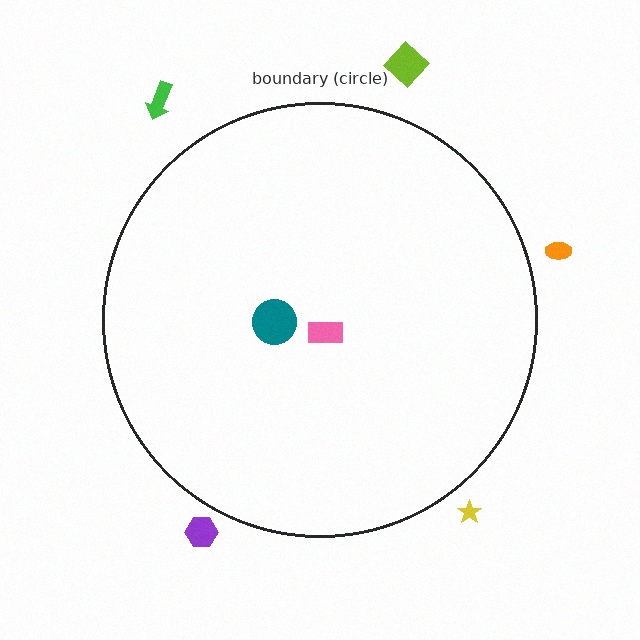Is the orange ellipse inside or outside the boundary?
Outside.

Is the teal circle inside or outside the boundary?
Inside.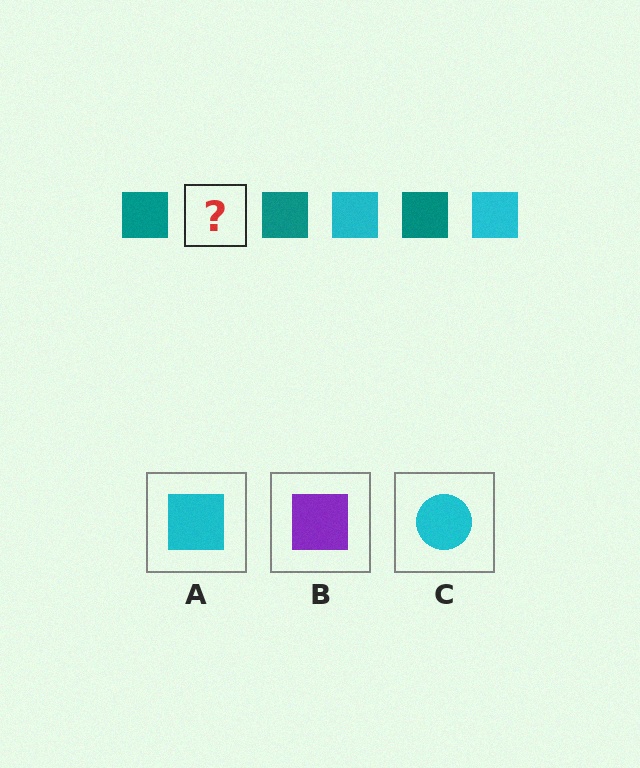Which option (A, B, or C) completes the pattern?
A.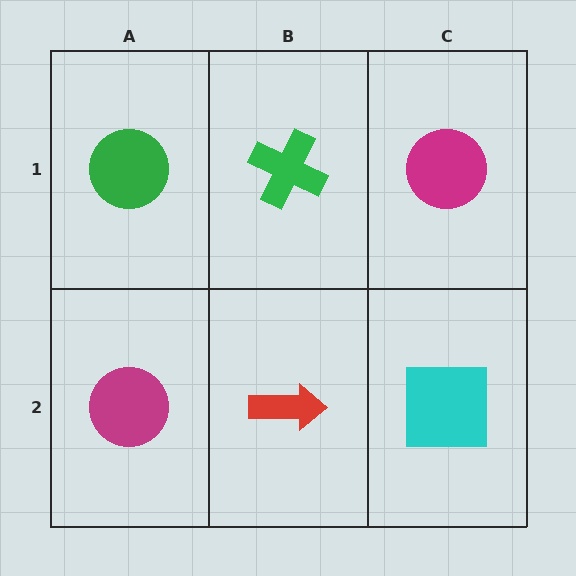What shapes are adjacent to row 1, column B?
A red arrow (row 2, column B), a green circle (row 1, column A), a magenta circle (row 1, column C).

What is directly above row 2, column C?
A magenta circle.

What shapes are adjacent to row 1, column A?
A magenta circle (row 2, column A), a green cross (row 1, column B).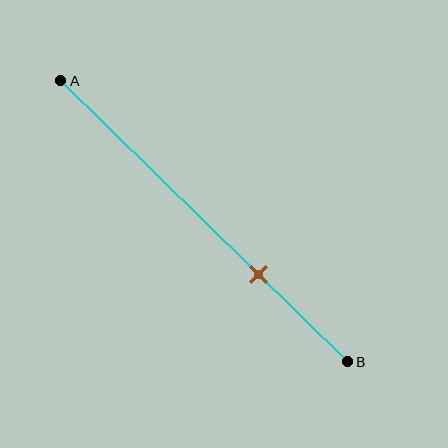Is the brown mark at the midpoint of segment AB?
No, the mark is at about 70% from A, not at the 50% midpoint.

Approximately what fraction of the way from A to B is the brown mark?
The brown mark is approximately 70% of the way from A to B.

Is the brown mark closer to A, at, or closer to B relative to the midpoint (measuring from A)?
The brown mark is closer to point B than the midpoint of segment AB.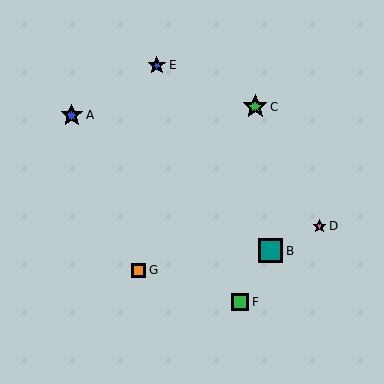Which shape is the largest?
The teal square (labeled B) is the largest.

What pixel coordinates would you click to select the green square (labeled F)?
Click at (240, 302) to select the green square F.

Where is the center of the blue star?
The center of the blue star is at (72, 115).